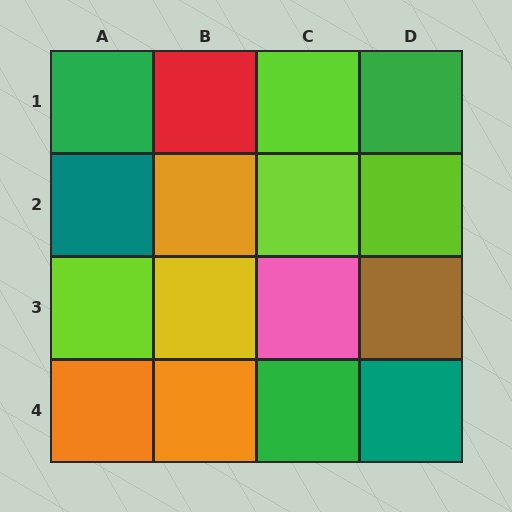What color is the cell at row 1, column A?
Green.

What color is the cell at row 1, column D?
Green.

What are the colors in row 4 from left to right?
Orange, orange, green, teal.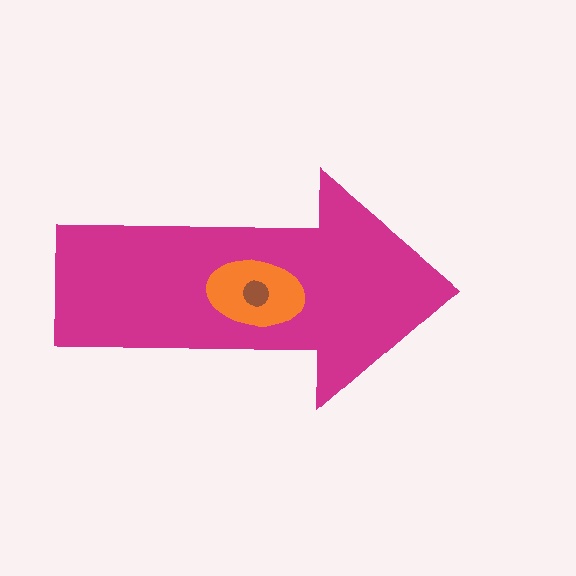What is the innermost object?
The brown circle.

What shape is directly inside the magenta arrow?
The orange ellipse.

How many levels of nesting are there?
3.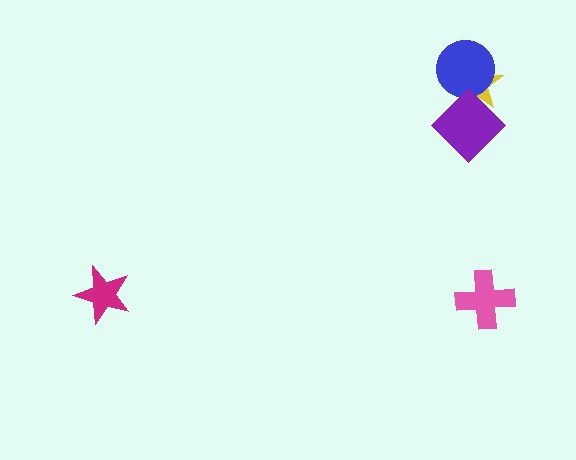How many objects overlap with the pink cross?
0 objects overlap with the pink cross.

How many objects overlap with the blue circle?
2 objects overlap with the blue circle.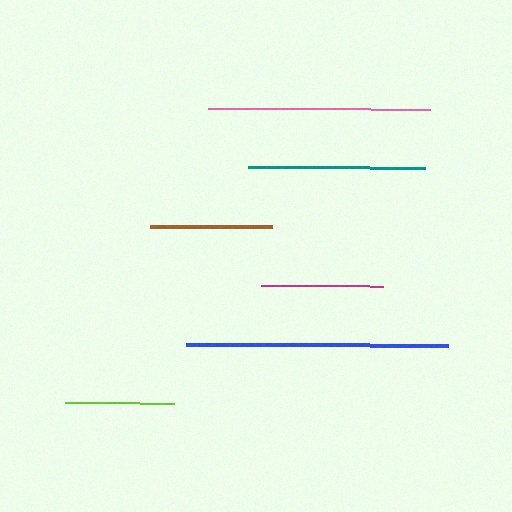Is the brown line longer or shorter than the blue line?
The blue line is longer than the brown line.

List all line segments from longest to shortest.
From longest to shortest: blue, pink, teal, magenta, brown, lime.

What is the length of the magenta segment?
The magenta segment is approximately 122 pixels long.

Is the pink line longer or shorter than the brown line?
The pink line is longer than the brown line.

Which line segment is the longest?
The blue line is the longest at approximately 262 pixels.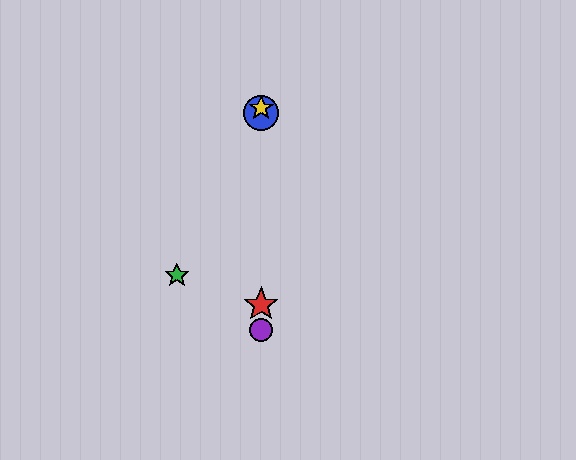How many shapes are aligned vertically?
4 shapes (the red star, the blue circle, the yellow star, the purple circle) are aligned vertically.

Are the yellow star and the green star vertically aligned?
No, the yellow star is at x≈261 and the green star is at x≈177.